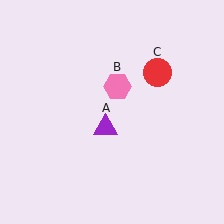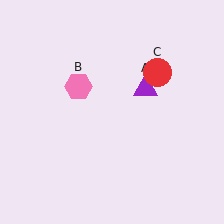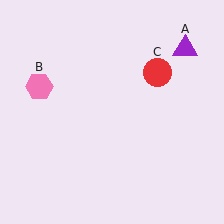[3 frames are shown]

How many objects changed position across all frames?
2 objects changed position: purple triangle (object A), pink hexagon (object B).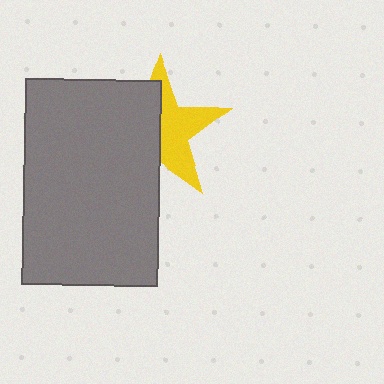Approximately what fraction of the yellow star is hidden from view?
Roughly 50% of the yellow star is hidden behind the gray rectangle.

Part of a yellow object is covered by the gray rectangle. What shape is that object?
It is a star.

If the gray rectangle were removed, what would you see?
You would see the complete yellow star.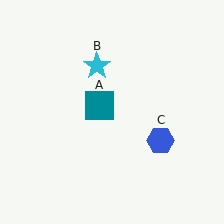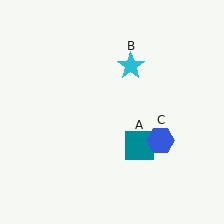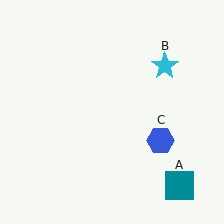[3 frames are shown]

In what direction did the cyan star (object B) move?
The cyan star (object B) moved right.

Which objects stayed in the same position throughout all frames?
Blue hexagon (object C) remained stationary.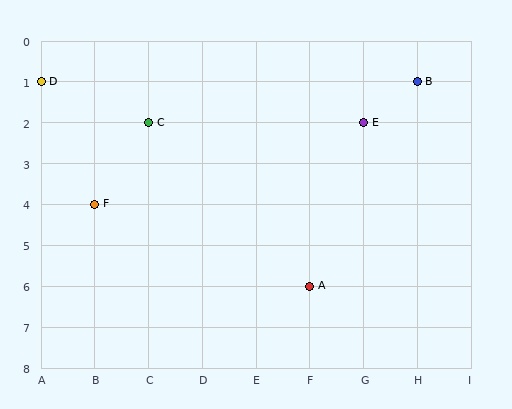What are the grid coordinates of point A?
Point A is at grid coordinates (F, 6).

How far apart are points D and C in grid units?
Points D and C are 2 columns and 1 row apart (about 2.2 grid units diagonally).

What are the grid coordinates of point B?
Point B is at grid coordinates (H, 1).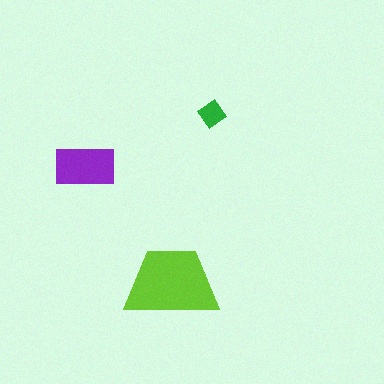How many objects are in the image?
There are 3 objects in the image.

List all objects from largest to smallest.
The lime trapezoid, the purple rectangle, the green diamond.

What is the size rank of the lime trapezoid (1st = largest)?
1st.